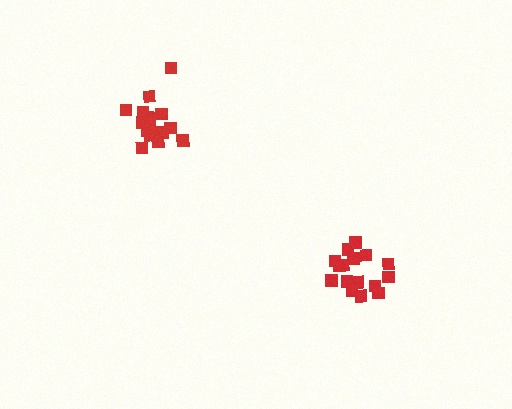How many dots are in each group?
Group 1: 16 dots, Group 2: 17 dots (33 total).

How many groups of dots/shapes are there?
There are 2 groups.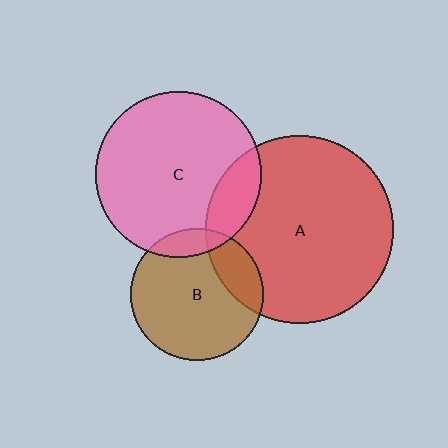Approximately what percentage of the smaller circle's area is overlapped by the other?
Approximately 20%.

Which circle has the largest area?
Circle A (red).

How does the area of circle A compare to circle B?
Approximately 2.0 times.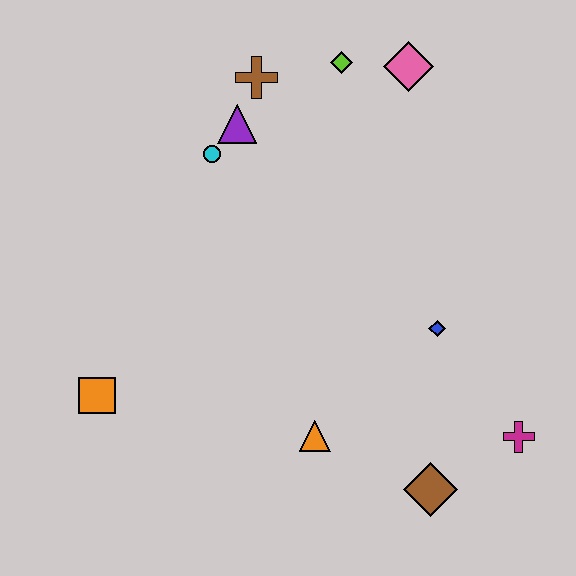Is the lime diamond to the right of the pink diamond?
No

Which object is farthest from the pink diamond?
The orange square is farthest from the pink diamond.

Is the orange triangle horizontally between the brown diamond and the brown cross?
Yes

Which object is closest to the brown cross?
The purple triangle is closest to the brown cross.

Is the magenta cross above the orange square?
No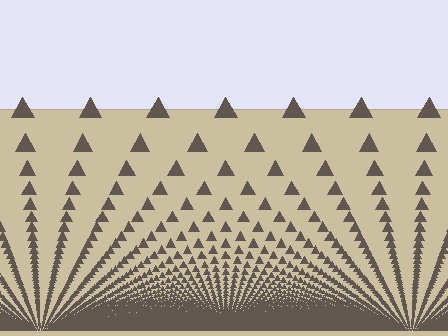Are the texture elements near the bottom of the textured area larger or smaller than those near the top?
Smaller. The gradient is inverted — elements near the bottom are smaller and denser.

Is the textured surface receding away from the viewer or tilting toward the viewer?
The surface appears to tilt toward the viewer. Texture elements get larger and sparser toward the top.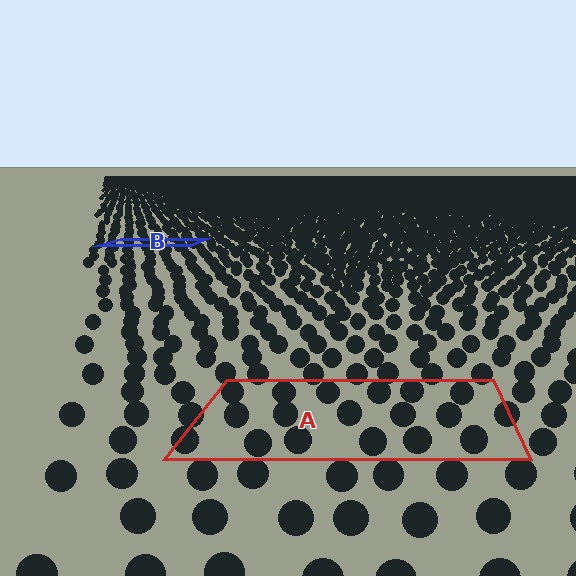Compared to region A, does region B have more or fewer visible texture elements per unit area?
Region B has more texture elements per unit area — they are packed more densely because it is farther away.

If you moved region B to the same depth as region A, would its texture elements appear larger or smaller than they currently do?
They would appear larger. At a closer depth, the same texture elements are projected at a bigger on-screen size.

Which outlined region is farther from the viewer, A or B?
Region B is farther from the viewer — the texture elements inside it appear smaller and more densely packed.